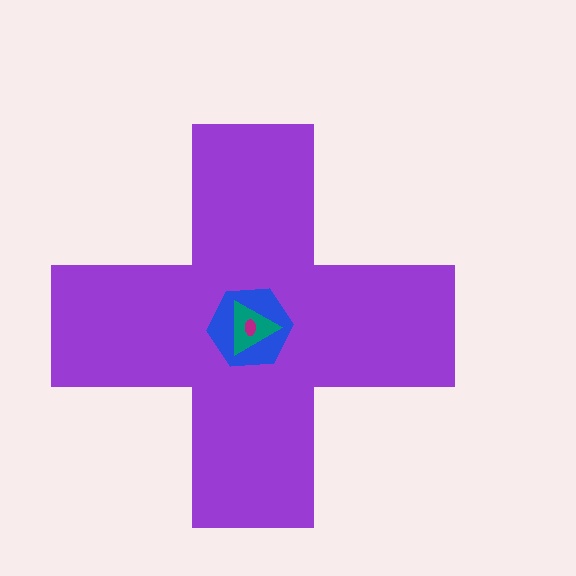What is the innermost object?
The magenta ellipse.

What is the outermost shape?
The purple cross.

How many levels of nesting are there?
4.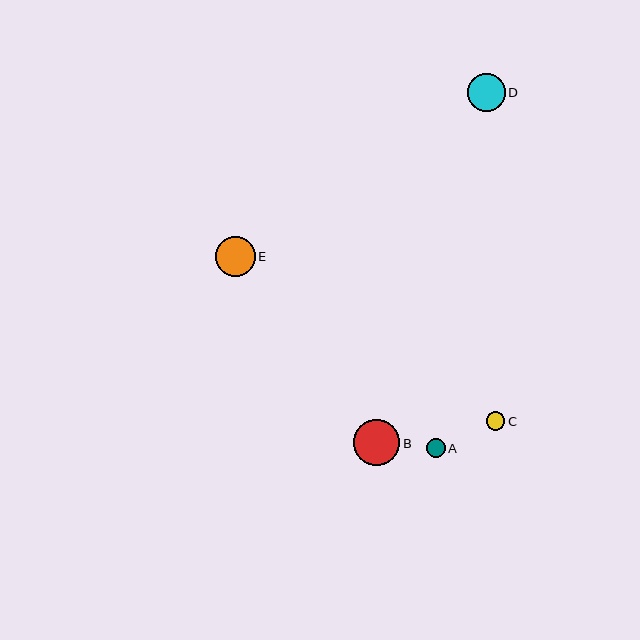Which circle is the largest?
Circle B is the largest with a size of approximately 46 pixels.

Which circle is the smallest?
Circle C is the smallest with a size of approximately 18 pixels.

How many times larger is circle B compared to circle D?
Circle B is approximately 1.2 times the size of circle D.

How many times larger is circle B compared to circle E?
Circle B is approximately 1.2 times the size of circle E.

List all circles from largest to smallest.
From largest to smallest: B, E, D, A, C.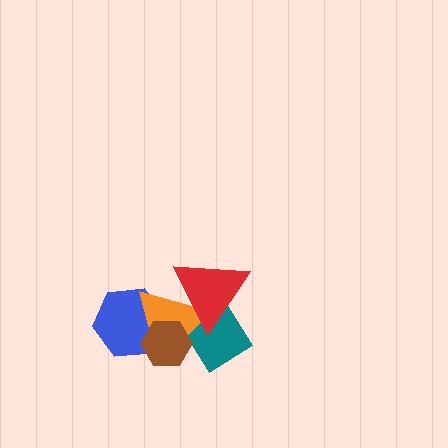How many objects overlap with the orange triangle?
4 objects overlap with the orange triangle.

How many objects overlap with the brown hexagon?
2 objects overlap with the brown hexagon.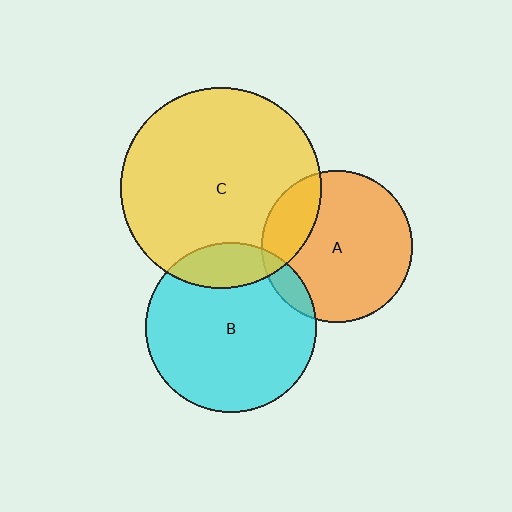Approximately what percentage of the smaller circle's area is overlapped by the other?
Approximately 20%.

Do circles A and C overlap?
Yes.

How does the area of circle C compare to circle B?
Approximately 1.4 times.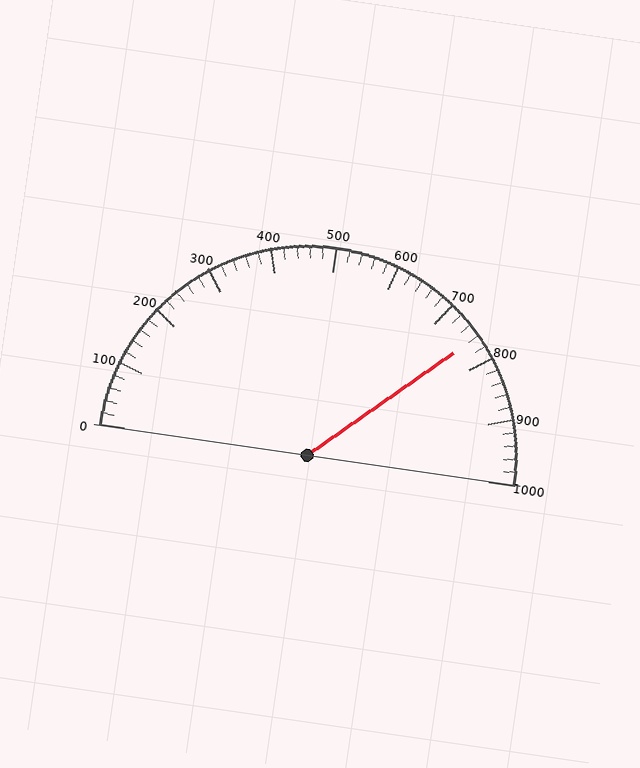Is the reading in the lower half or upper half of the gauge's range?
The reading is in the upper half of the range (0 to 1000).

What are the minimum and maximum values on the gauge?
The gauge ranges from 0 to 1000.